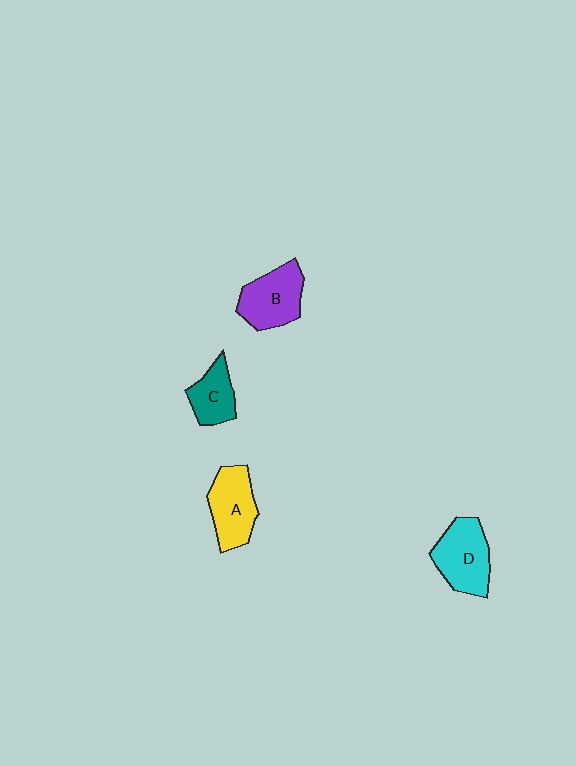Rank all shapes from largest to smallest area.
From largest to smallest: D (cyan), B (purple), A (yellow), C (teal).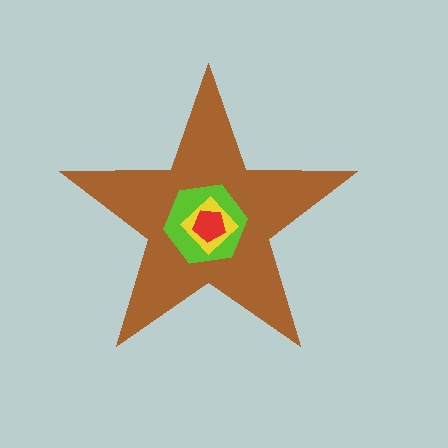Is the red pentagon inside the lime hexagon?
Yes.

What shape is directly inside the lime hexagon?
The yellow diamond.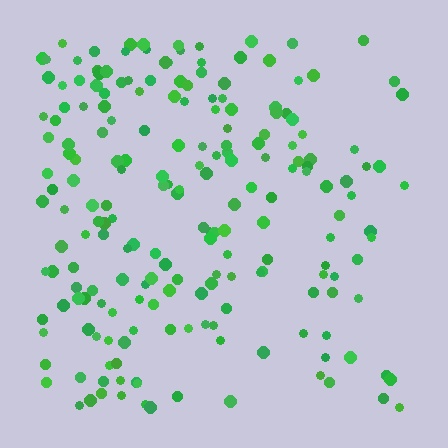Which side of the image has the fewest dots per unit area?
The right.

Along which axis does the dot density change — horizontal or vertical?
Horizontal.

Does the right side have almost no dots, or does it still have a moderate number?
Still a moderate number, just noticeably fewer than the left.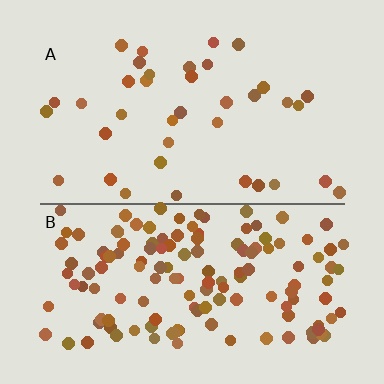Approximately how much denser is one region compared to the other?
Approximately 3.8× — region B over region A.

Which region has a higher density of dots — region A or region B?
B (the bottom).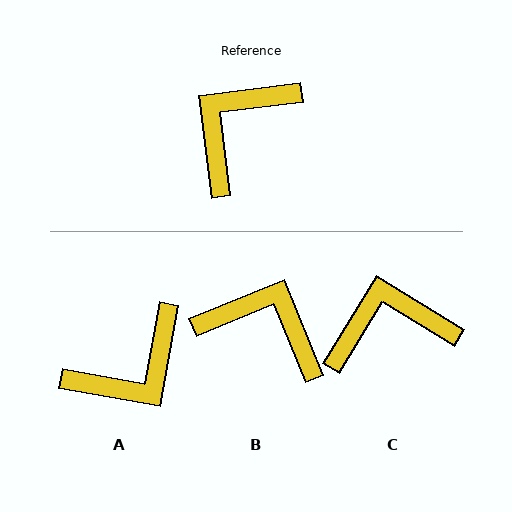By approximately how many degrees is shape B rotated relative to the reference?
Approximately 75 degrees clockwise.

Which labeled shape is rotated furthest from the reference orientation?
A, about 162 degrees away.